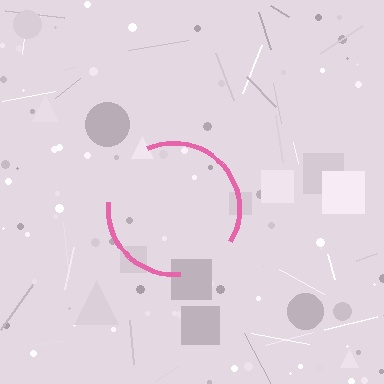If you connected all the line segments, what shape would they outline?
They would outline a circle.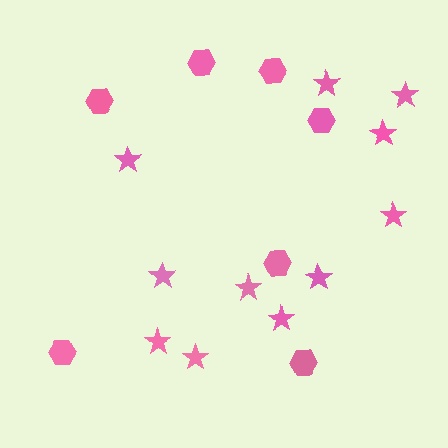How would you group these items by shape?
There are 2 groups: one group of hexagons (7) and one group of stars (11).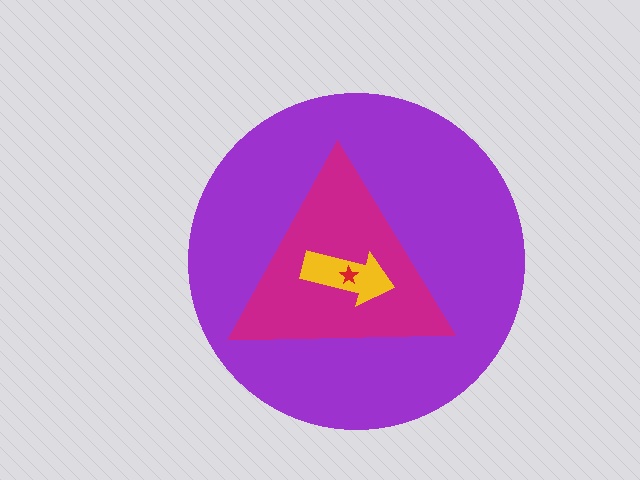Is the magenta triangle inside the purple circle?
Yes.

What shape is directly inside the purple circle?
The magenta triangle.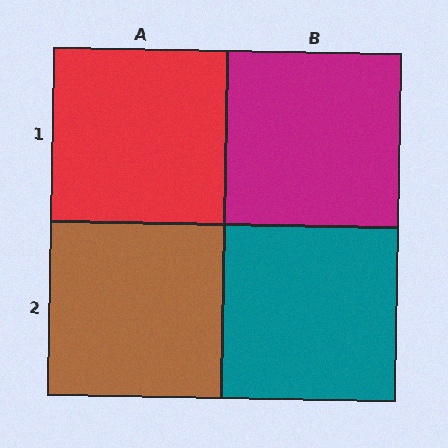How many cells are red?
1 cell is red.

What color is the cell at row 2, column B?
Teal.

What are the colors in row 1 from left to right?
Red, magenta.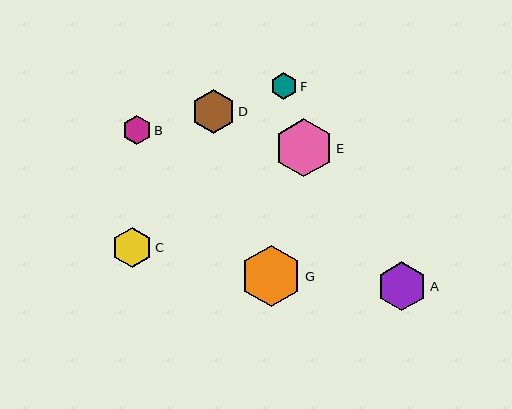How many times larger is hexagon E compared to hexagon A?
Hexagon E is approximately 1.2 times the size of hexagon A.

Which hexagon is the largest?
Hexagon G is the largest with a size of approximately 61 pixels.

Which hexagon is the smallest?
Hexagon F is the smallest with a size of approximately 26 pixels.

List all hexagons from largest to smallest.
From largest to smallest: G, E, A, D, C, B, F.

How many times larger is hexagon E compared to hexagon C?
Hexagon E is approximately 1.5 times the size of hexagon C.